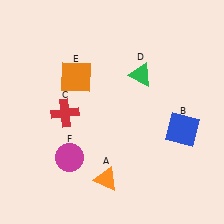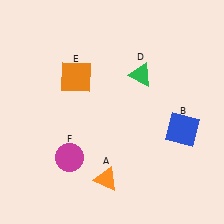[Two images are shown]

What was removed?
The red cross (C) was removed in Image 2.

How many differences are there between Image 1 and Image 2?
There is 1 difference between the two images.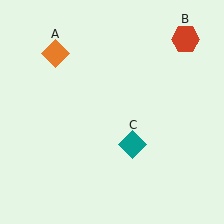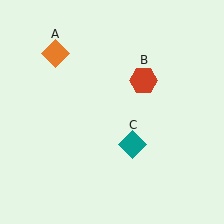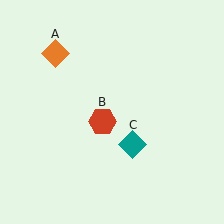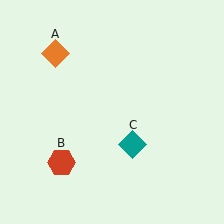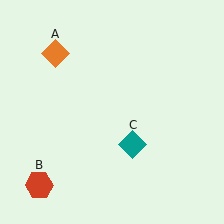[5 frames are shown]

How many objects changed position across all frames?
1 object changed position: red hexagon (object B).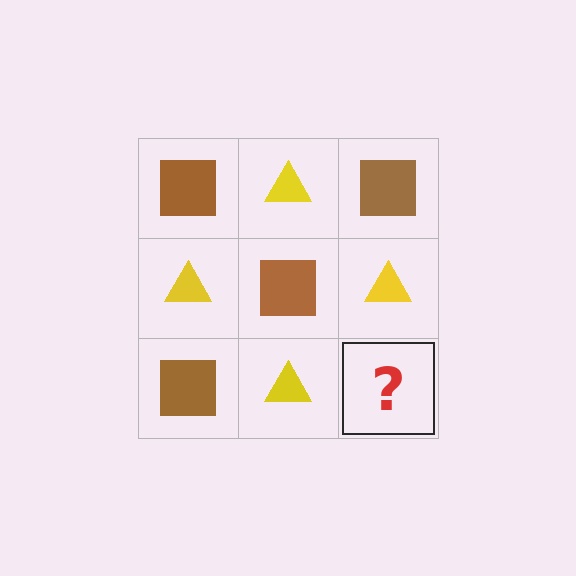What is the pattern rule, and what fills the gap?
The rule is that it alternates brown square and yellow triangle in a checkerboard pattern. The gap should be filled with a brown square.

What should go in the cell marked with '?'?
The missing cell should contain a brown square.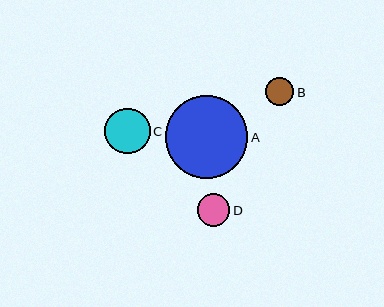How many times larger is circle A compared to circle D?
Circle A is approximately 2.6 times the size of circle D.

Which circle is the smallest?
Circle B is the smallest with a size of approximately 28 pixels.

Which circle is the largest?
Circle A is the largest with a size of approximately 82 pixels.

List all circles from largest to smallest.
From largest to smallest: A, C, D, B.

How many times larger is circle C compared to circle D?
Circle C is approximately 1.4 times the size of circle D.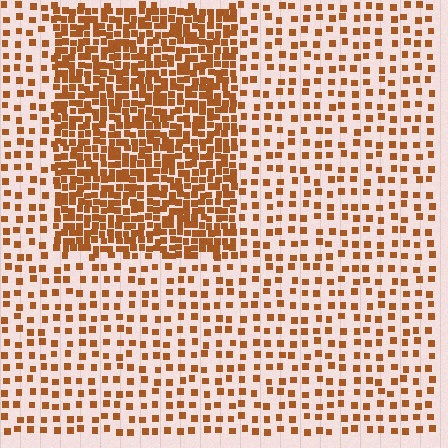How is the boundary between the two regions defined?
The boundary is defined by a change in element density (approximately 2.7x ratio). All elements are the same color, size, and shape.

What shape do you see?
I see a rectangle.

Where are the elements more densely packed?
The elements are more densely packed inside the rectangle boundary.